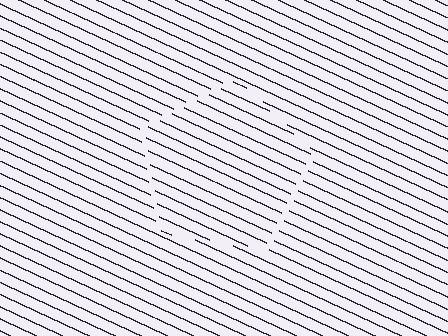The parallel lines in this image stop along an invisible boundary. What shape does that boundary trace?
An illusory pentagon. The interior of the shape contains the same grating, shifted by half a period — the contour is defined by the phase discontinuity where line-ends from the inner and outer gratings abut.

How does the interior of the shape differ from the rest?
The interior of the shape contains the same grating, shifted by half a period — the contour is defined by the phase discontinuity where line-ends from the inner and outer gratings abut.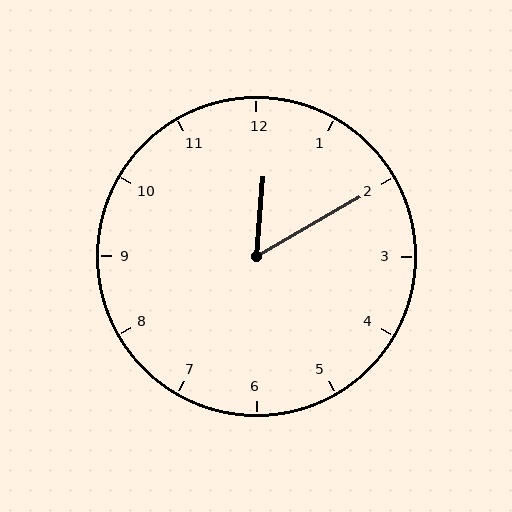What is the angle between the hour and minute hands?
Approximately 55 degrees.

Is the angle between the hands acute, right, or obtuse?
It is acute.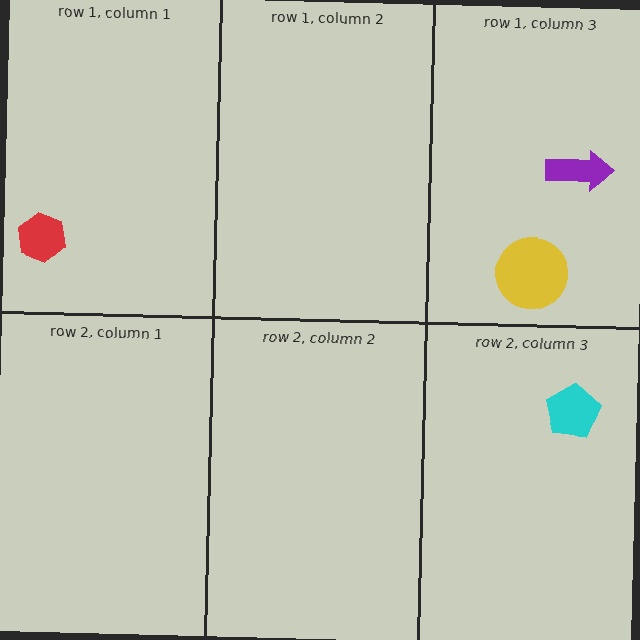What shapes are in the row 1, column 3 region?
The yellow circle, the purple arrow.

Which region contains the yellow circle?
The row 1, column 3 region.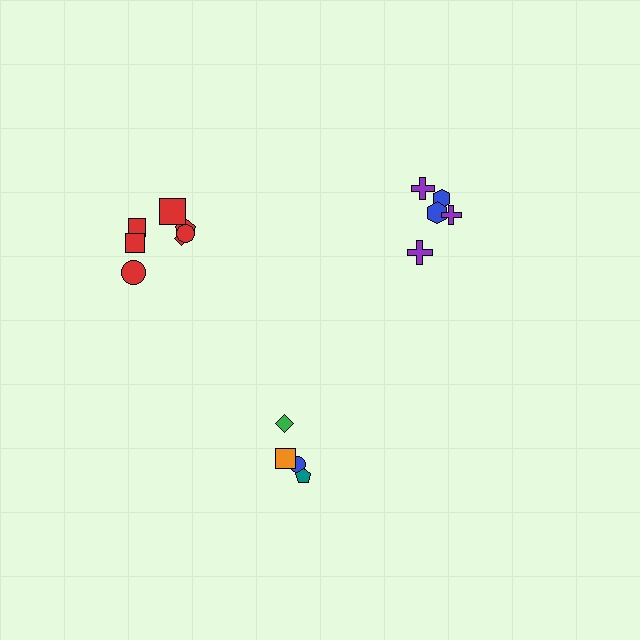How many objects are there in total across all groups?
There are 16 objects.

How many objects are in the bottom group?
There are 4 objects.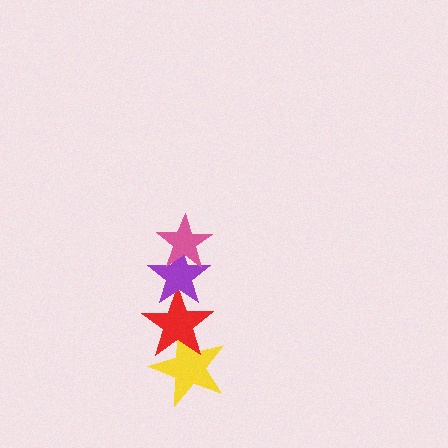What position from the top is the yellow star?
The yellow star is 4th from the top.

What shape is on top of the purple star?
The pink star is on top of the purple star.